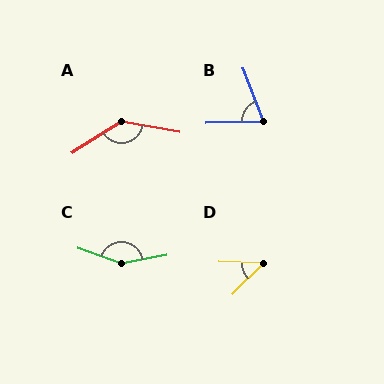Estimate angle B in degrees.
Approximately 71 degrees.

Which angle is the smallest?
D, at approximately 47 degrees.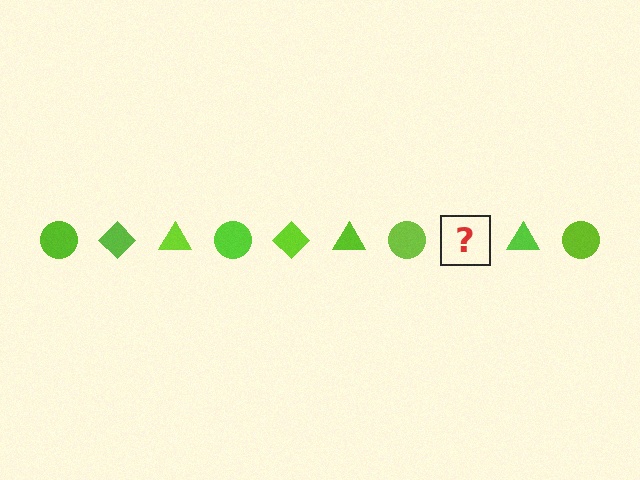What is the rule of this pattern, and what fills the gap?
The rule is that the pattern cycles through circle, diamond, triangle shapes in lime. The gap should be filled with a lime diamond.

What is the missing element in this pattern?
The missing element is a lime diamond.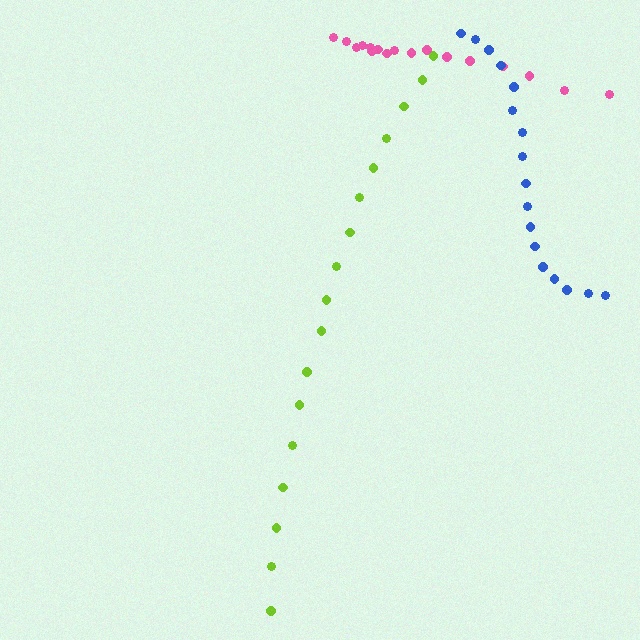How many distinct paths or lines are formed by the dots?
There are 3 distinct paths.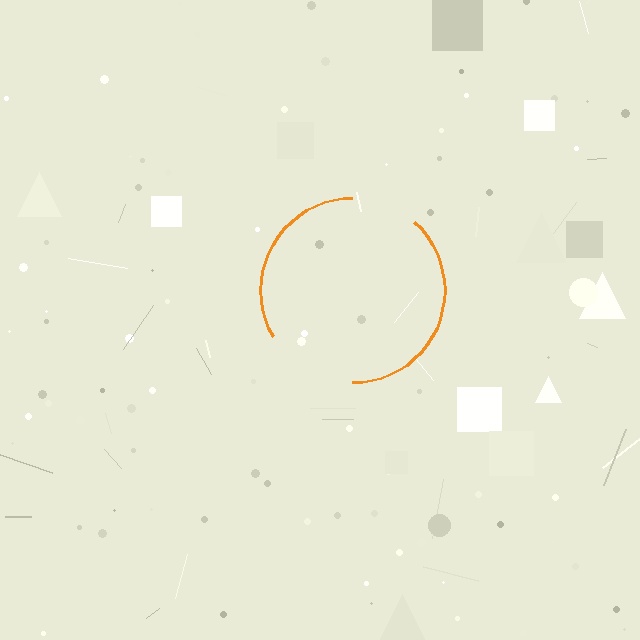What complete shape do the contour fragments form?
The contour fragments form a circle.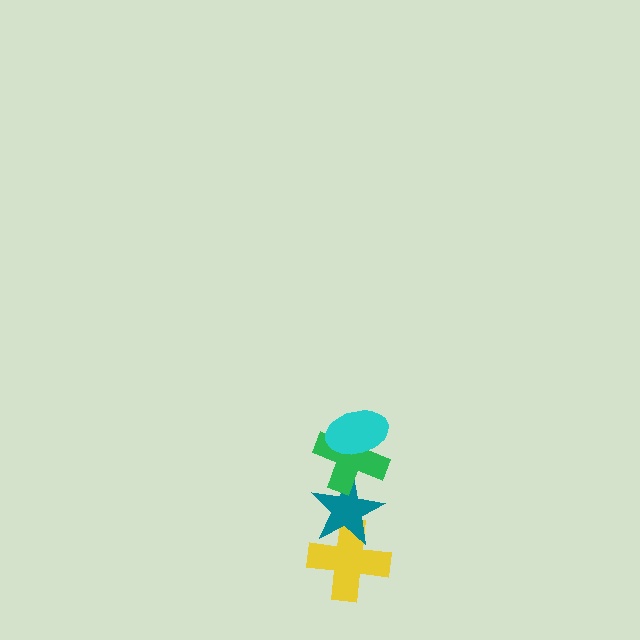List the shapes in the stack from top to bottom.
From top to bottom: the cyan ellipse, the green cross, the teal star, the yellow cross.